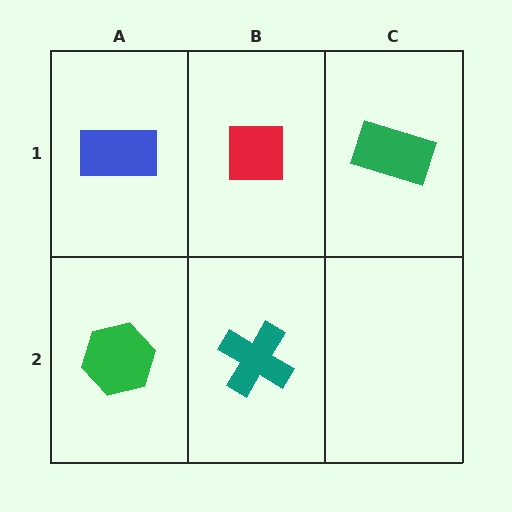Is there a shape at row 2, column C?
No, that cell is empty.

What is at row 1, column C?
A green rectangle.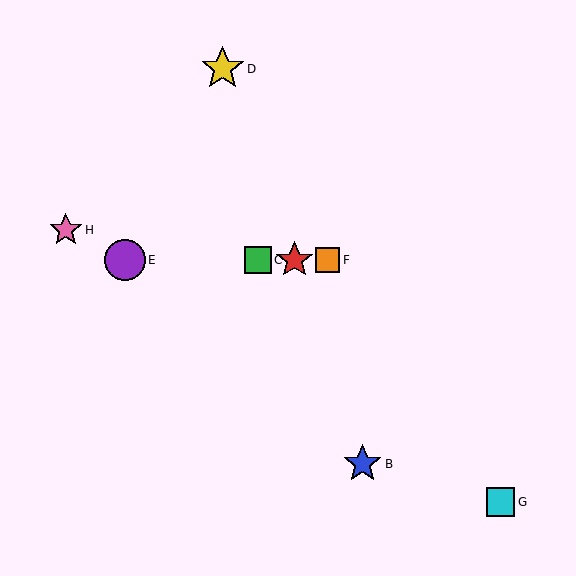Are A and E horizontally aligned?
Yes, both are at y≈260.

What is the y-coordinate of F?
Object F is at y≈260.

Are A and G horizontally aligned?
No, A is at y≈260 and G is at y≈502.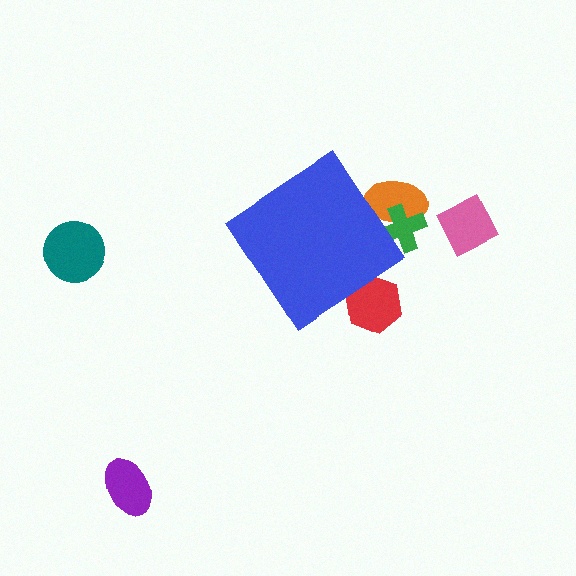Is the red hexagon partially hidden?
Yes, the red hexagon is partially hidden behind the blue diamond.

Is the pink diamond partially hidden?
No, the pink diamond is fully visible.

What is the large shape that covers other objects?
A blue diamond.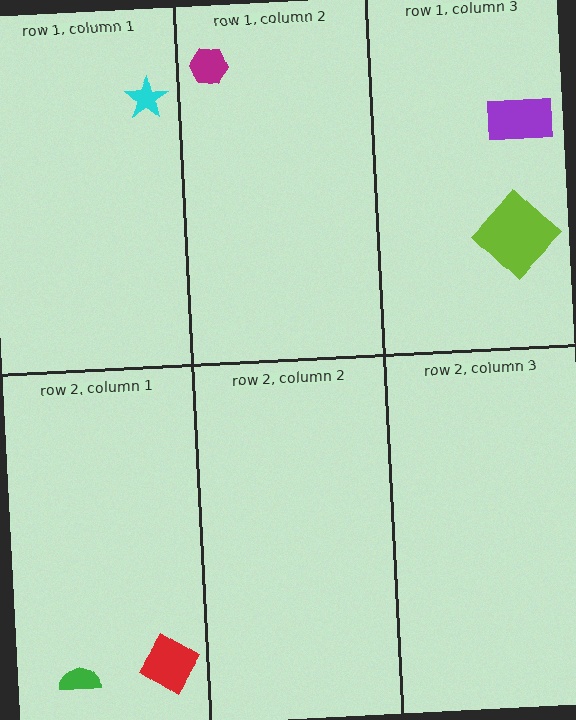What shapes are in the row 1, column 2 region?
The magenta hexagon.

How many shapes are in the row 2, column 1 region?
2.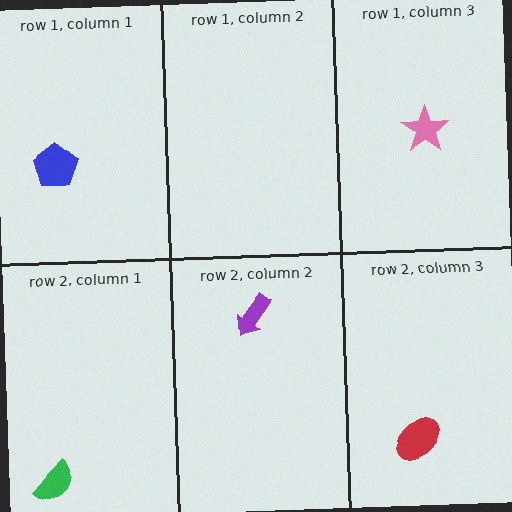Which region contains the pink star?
The row 1, column 3 region.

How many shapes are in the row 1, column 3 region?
1.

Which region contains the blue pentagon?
The row 1, column 1 region.